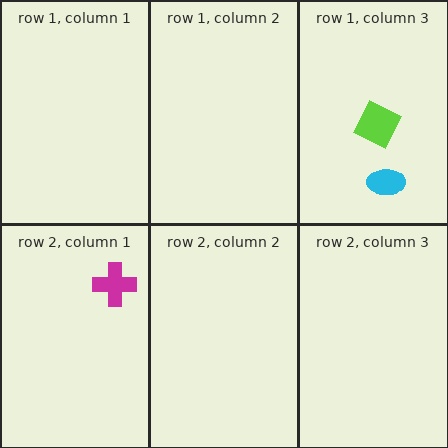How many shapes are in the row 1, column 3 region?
2.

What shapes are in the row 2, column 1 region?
The magenta cross.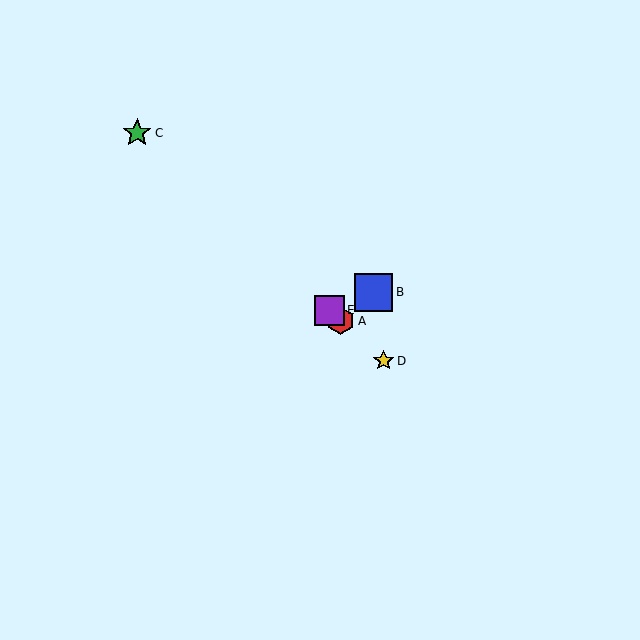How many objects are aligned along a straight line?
4 objects (A, C, D, E) are aligned along a straight line.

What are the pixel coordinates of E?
Object E is at (329, 310).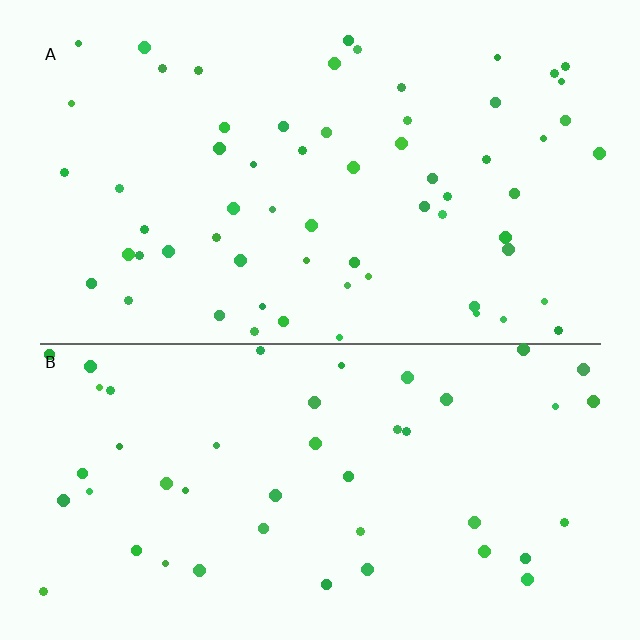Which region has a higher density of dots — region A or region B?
A (the top).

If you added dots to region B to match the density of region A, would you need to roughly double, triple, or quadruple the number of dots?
Approximately double.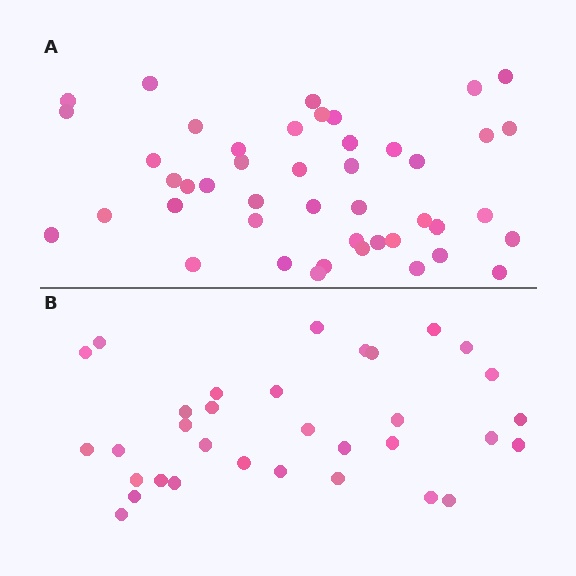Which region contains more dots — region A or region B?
Region A (the top region) has more dots.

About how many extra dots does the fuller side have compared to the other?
Region A has roughly 12 or so more dots than region B.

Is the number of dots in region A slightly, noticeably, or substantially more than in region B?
Region A has noticeably more, but not dramatically so. The ratio is roughly 1.4 to 1.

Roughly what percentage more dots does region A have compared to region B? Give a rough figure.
About 35% more.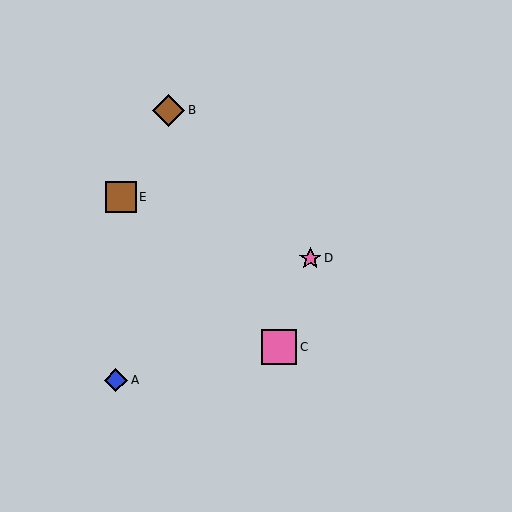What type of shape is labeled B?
Shape B is a brown diamond.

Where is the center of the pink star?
The center of the pink star is at (310, 258).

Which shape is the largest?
The pink square (labeled C) is the largest.